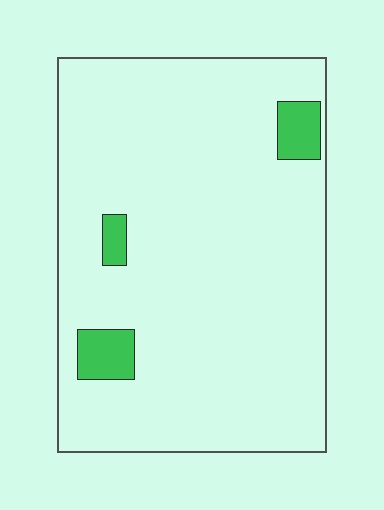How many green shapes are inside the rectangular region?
3.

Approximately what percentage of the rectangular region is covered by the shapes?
Approximately 5%.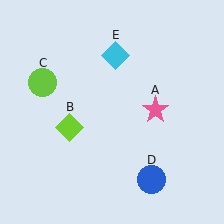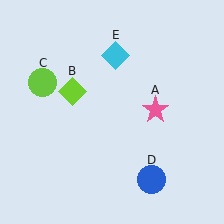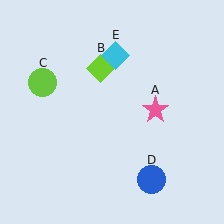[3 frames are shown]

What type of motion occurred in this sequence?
The lime diamond (object B) rotated clockwise around the center of the scene.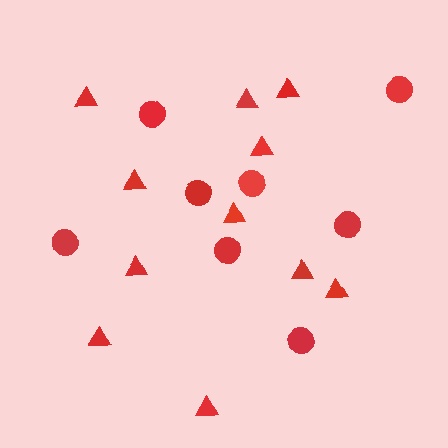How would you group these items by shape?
There are 2 groups: one group of triangles (11) and one group of circles (8).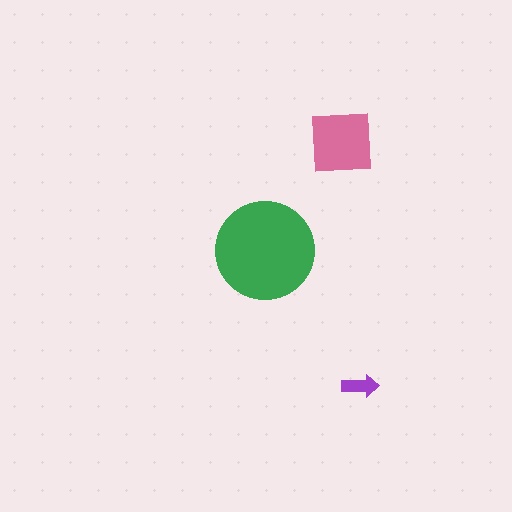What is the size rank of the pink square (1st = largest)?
2nd.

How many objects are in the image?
There are 3 objects in the image.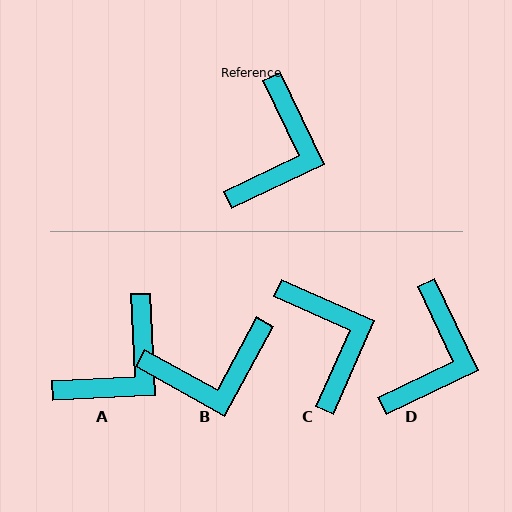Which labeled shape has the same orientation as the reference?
D.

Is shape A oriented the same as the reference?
No, it is off by about 23 degrees.